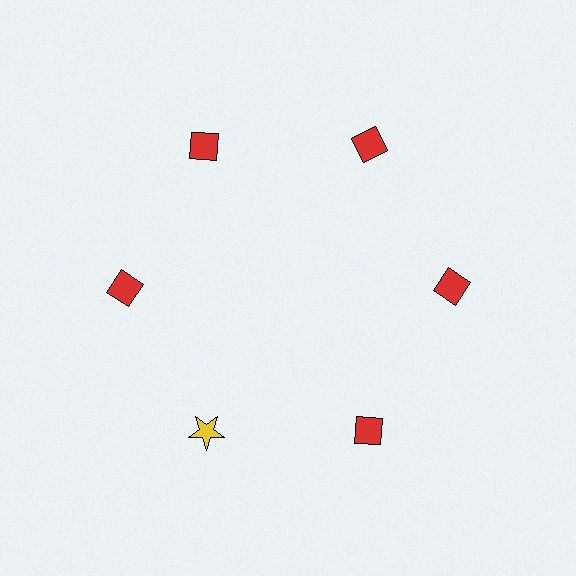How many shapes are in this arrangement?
There are 6 shapes arranged in a ring pattern.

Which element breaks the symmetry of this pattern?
The yellow star at roughly the 7 o'clock position breaks the symmetry. All other shapes are red diamonds.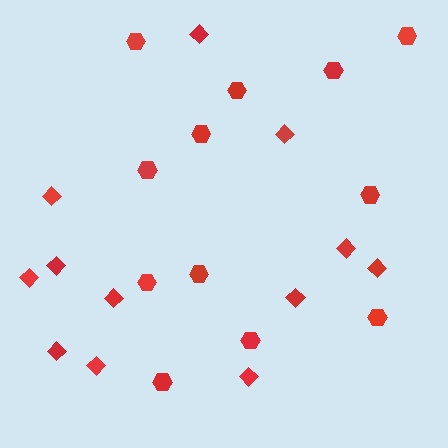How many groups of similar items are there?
There are 2 groups: one group of hexagons (12) and one group of diamonds (12).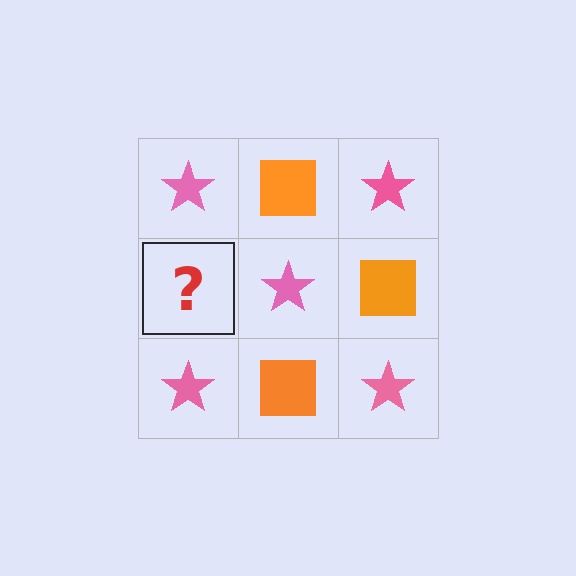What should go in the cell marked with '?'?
The missing cell should contain an orange square.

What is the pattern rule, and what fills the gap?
The rule is that it alternates pink star and orange square in a checkerboard pattern. The gap should be filled with an orange square.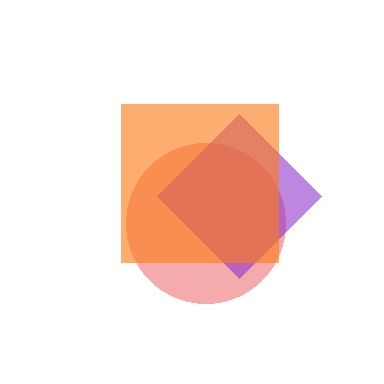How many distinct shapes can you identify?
There are 3 distinct shapes: a red circle, a purple diamond, an orange square.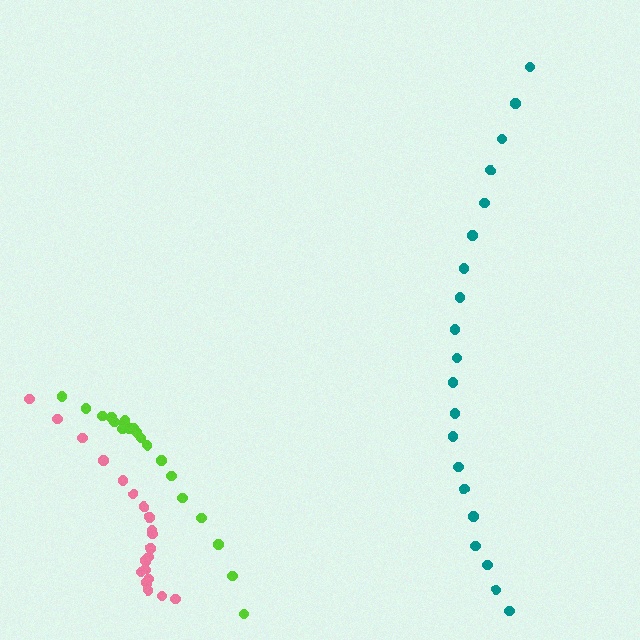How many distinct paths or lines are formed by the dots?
There are 3 distinct paths.